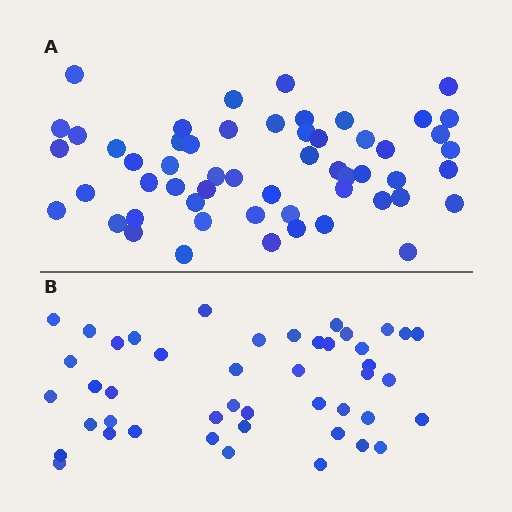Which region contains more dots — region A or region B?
Region A (the top region) has more dots.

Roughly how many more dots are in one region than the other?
Region A has roughly 10 or so more dots than region B.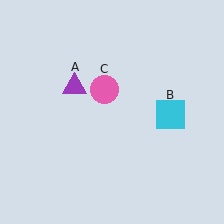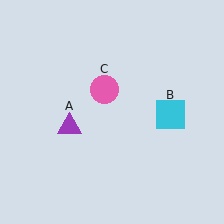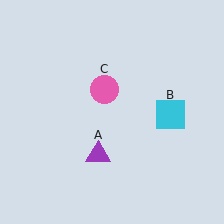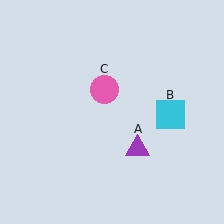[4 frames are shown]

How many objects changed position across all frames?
1 object changed position: purple triangle (object A).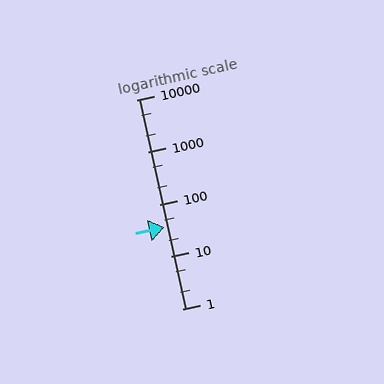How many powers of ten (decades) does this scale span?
The scale spans 4 decades, from 1 to 10000.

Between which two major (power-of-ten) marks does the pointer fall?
The pointer is between 10 and 100.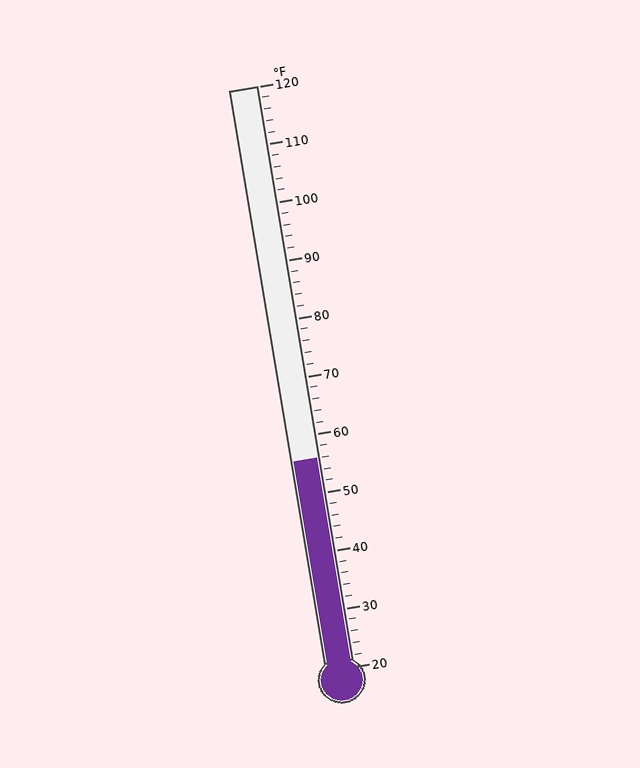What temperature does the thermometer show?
The thermometer shows approximately 56°F.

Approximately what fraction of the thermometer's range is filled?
The thermometer is filled to approximately 35% of its range.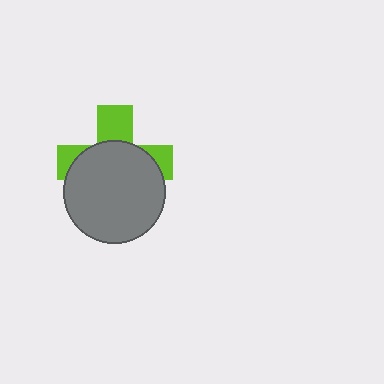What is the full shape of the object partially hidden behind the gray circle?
The partially hidden object is a lime cross.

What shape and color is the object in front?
The object in front is a gray circle.